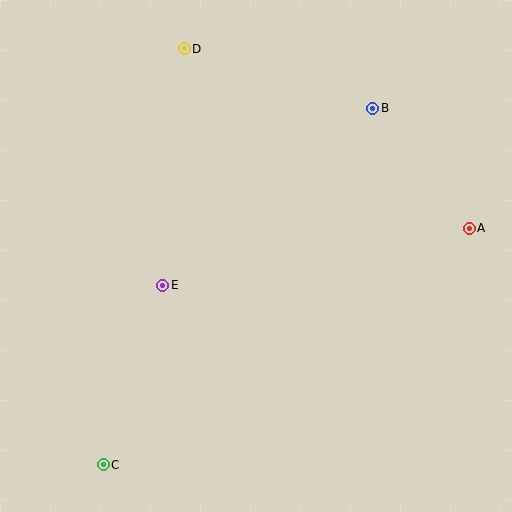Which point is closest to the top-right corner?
Point B is closest to the top-right corner.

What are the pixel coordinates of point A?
Point A is at (469, 228).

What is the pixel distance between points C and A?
The distance between C and A is 436 pixels.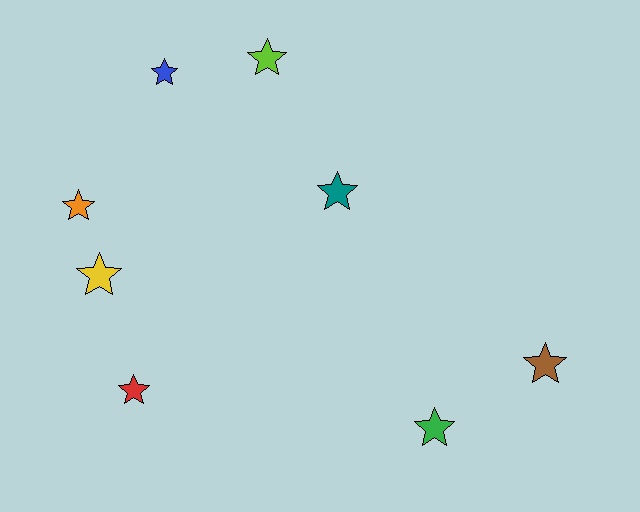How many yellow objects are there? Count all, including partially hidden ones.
There is 1 yellow object.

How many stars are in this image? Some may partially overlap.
There are 8 stars.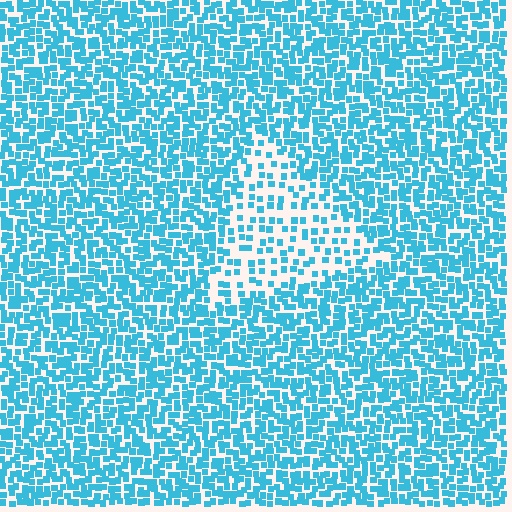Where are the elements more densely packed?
The elements are more densely packed outside the triangle boundary.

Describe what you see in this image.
The image contains small cyan elements arranged at two different densities. A triangle-shaped region is visible where the elements are less densely packed than the surrounding area.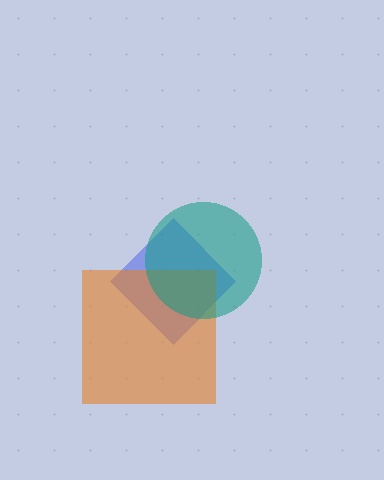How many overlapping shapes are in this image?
There are 3 overlapping shapes in the image.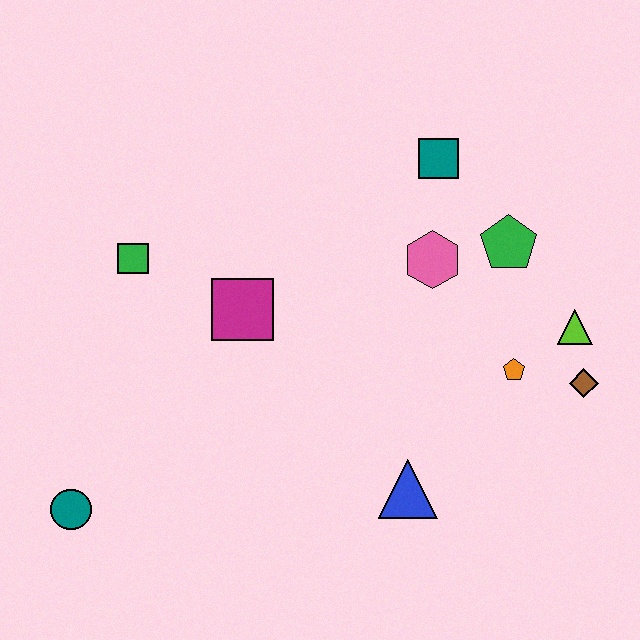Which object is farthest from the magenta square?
The brown diamond is farthest from the magenta square.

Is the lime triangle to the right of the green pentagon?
Yes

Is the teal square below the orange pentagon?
No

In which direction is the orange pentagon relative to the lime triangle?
The orange pentagon is to the left of the lime triangle.